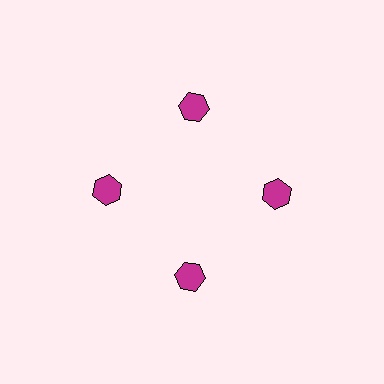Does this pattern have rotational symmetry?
Yes, this pattern has 4-fold rotational symmetry. It looks the same after rotating 90 degrees around the center.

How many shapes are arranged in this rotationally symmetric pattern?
There are 4 shapes, arranged in 4 groups of 1.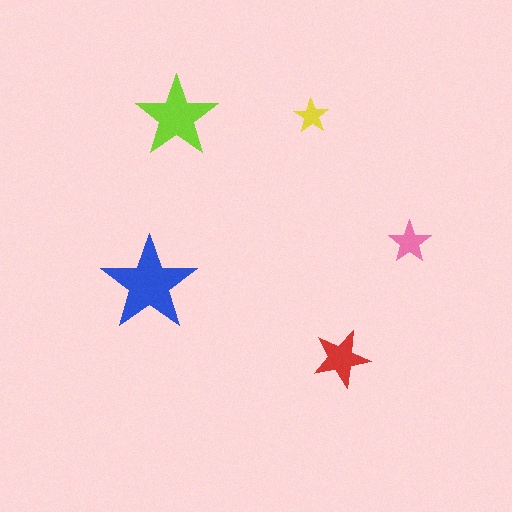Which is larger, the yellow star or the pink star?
The pink one.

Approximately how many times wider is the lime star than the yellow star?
About 2.5 times wider.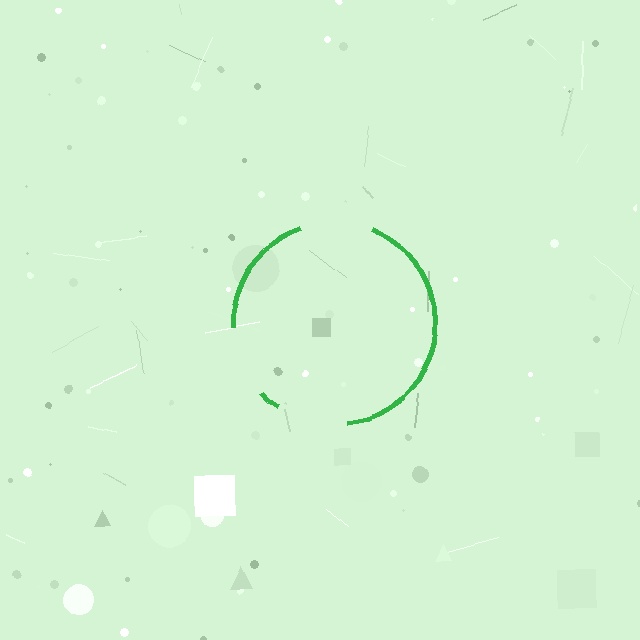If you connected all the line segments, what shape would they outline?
They would outline a circle.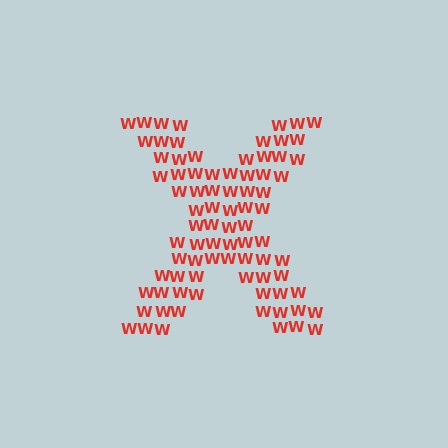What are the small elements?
The small elements are letter W's.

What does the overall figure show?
The overall figure shows the letter X.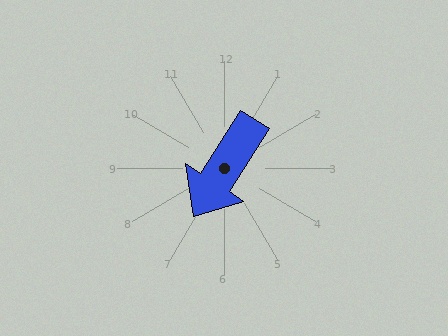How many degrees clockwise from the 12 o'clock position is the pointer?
Approximately 213 degrees.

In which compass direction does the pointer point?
Southwest.